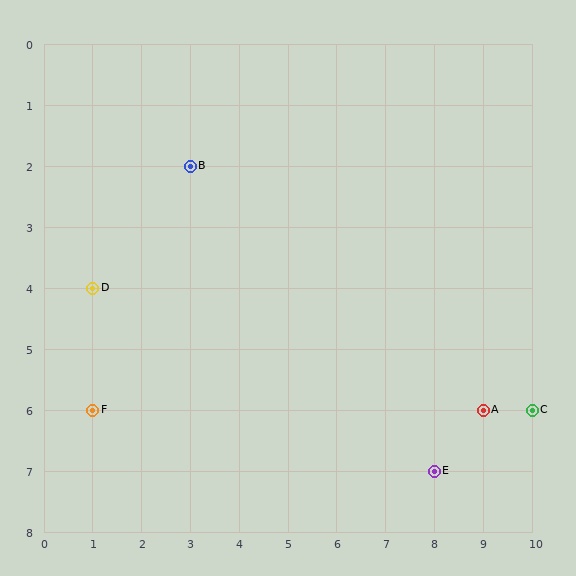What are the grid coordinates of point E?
Point E is at grid coordinates (8, 7).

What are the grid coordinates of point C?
Point C is at grid coordinates (10, 6).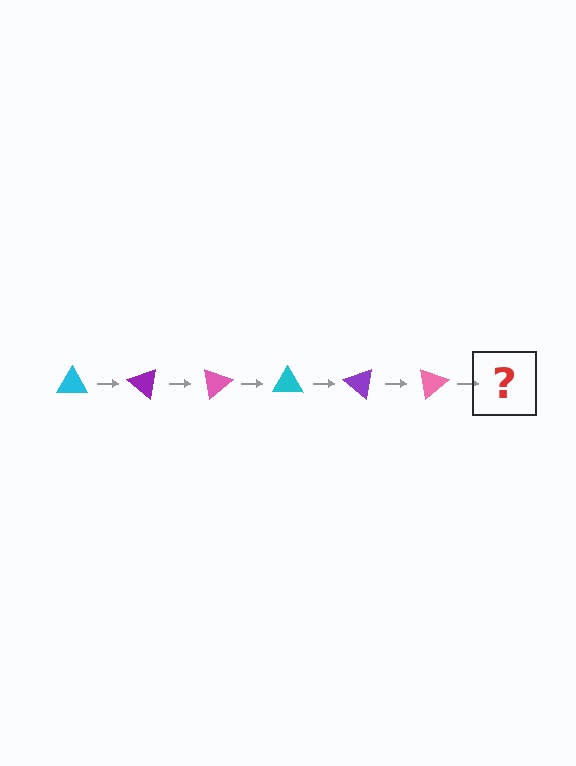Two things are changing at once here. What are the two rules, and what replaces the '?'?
The two rules are that it rotates 40 degrees each step and the color cycles through cyan, purple, and pink. The '?' should be a cyan triangle, rotated 240 degrees from the start.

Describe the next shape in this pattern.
It should be a cyan triangle, rotated 240 degrees from the start.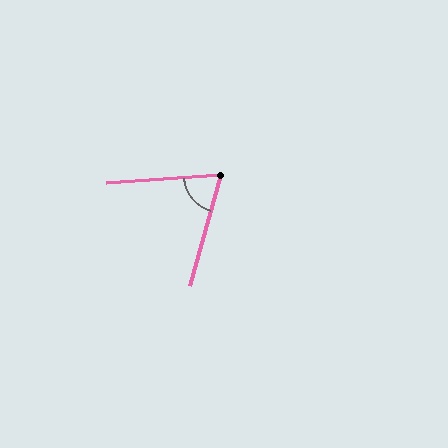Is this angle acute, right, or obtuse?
It is acute.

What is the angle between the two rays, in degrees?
Approximately 71 degrees.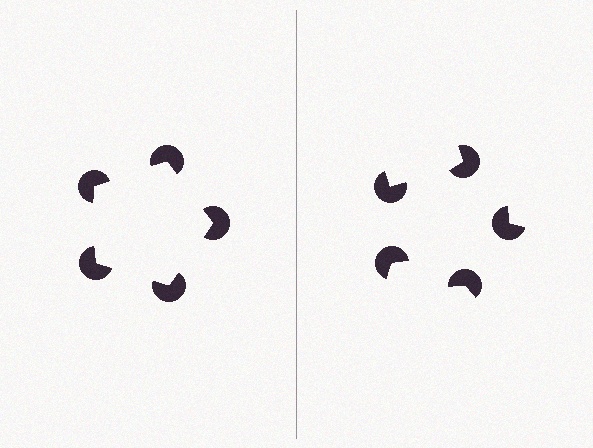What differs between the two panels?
The pac-man discs are positioned identically on both sides; only the wedge orientations differ. On the left they align to a pentagon; on the right they are misaligned.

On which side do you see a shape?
An illusory pentagon appears on the left side. On the right side the wedge cuts are rotated, so no coherent shape forms.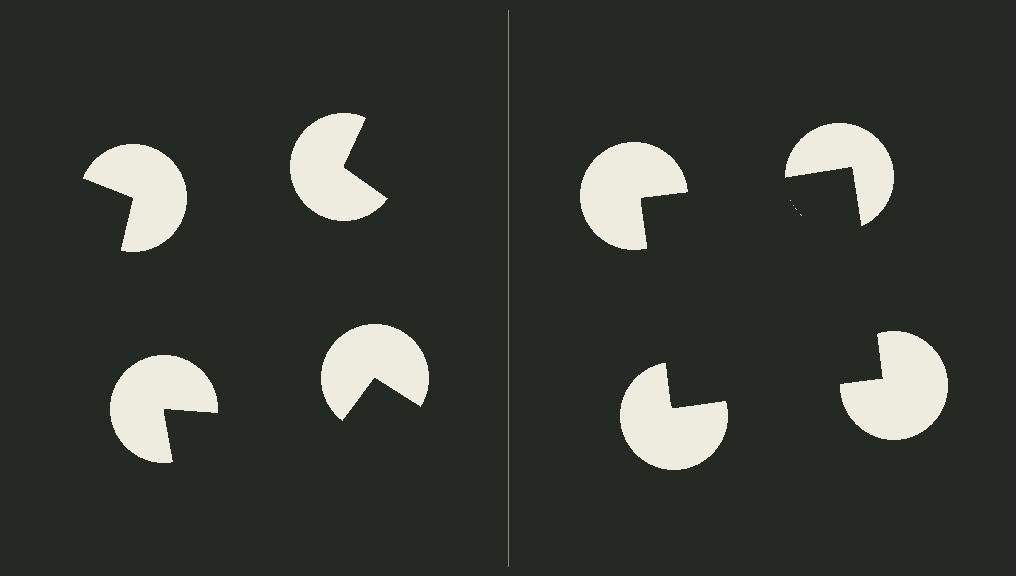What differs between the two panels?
The pac-man discs are positioned identically on both sides; only the wedge orientations differ. On the right they align to a square; on the left they are misaligned.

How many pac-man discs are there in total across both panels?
8 — 4 on each side.